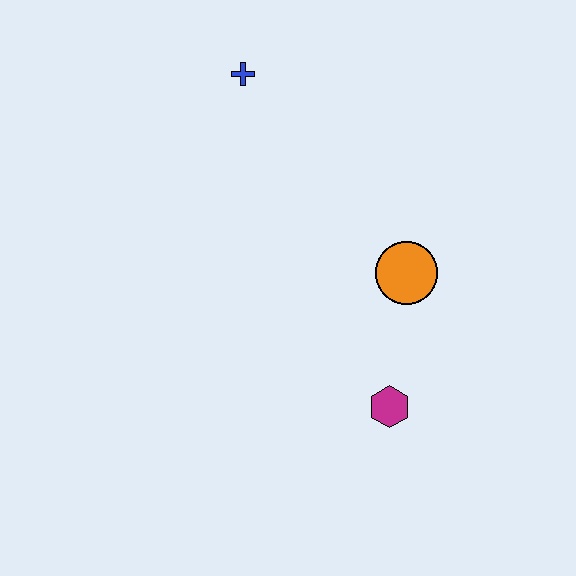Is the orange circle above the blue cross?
No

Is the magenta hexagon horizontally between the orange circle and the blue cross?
Yes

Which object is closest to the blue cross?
The orange circle is closest to the blue cross.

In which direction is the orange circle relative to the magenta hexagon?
The orange circle is above the magenta hexagon.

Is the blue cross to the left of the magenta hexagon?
Yes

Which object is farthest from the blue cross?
The magenta hexagon is farthest from the blue cross.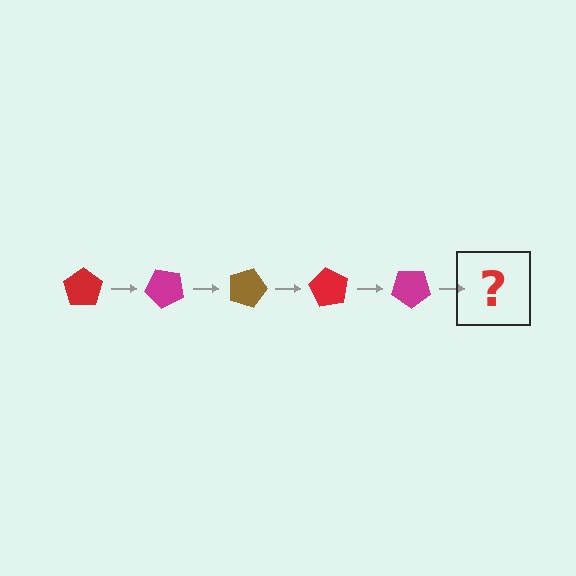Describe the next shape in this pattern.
It should be a brown pentagon, rotated 225 degrees from the start.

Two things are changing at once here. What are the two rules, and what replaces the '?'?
The two rules are that it rotates 45 degrees each step and the color cycles through red, magenta, and brown. The '?' should be a brown pentagon, rotated 225 degrees from the start.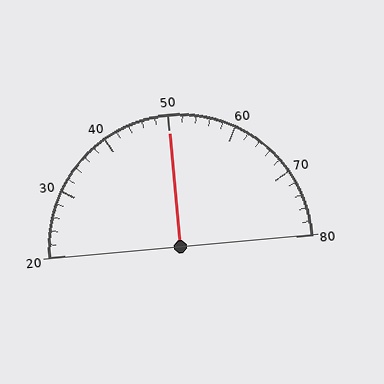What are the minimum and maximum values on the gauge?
The gauge ranges from 20 to 80.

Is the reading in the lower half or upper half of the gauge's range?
The reading is in the upper half of the range (20 to 80).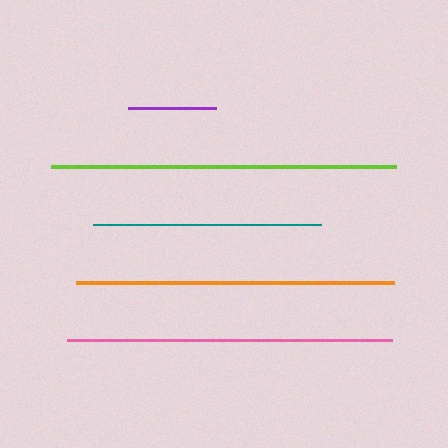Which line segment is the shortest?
The purple line is the shortest at approximately 88 pixels.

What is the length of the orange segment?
The orange segment is approximately 318 pixels long.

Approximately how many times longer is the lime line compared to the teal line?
The lime line is approximately 1.5 times the length of the teal line.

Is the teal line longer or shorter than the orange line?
The orange line is longer than the teal line.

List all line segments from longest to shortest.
From longest to shortest: lime, pink, orange, teal, purple.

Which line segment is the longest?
The lime line is the longest at approximately 345 pixels.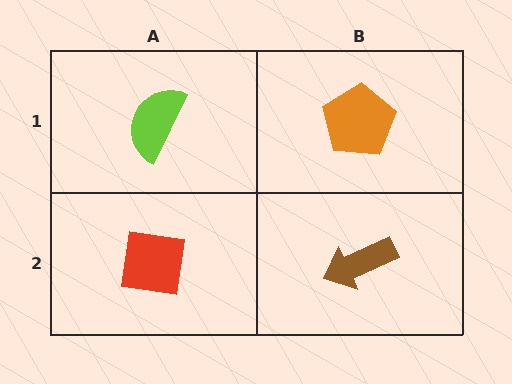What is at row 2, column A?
A red square.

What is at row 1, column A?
A lime semicircle.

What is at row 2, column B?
A brown arrow.